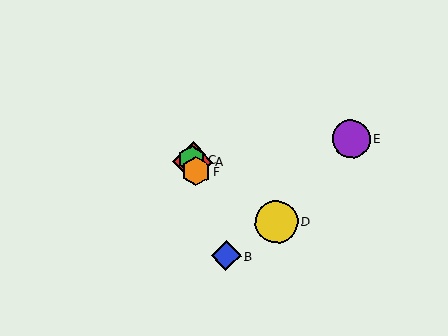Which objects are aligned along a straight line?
Objects A, B, C, F are aligned along a straight line.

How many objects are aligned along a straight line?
4 objects (A, B, C, F) are aligned along a straight line.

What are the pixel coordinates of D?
Object D is at (276, 222).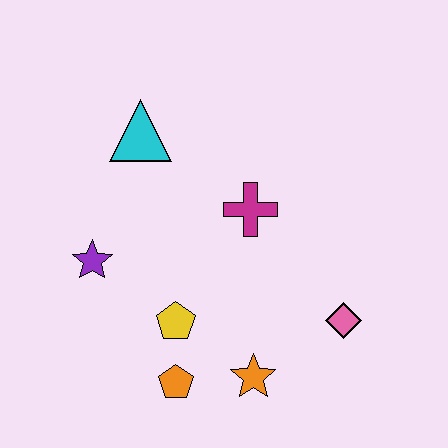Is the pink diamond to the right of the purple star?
Yes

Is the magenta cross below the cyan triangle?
Yes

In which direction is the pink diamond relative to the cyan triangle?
The pink diamond is to the right of the cyan triangle.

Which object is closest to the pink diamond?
The orange star is closest to the pink diamond.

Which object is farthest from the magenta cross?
The orange pentagon is farthest from the magenta cross.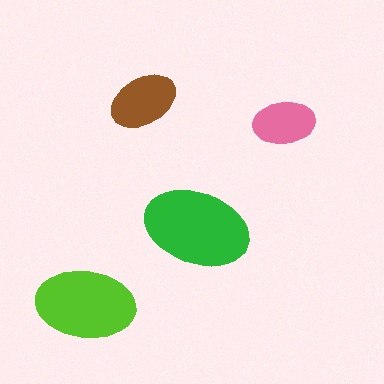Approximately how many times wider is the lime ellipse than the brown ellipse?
About 1.5 times wider.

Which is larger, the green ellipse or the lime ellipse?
The green one.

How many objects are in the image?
There are 4 objects in the image.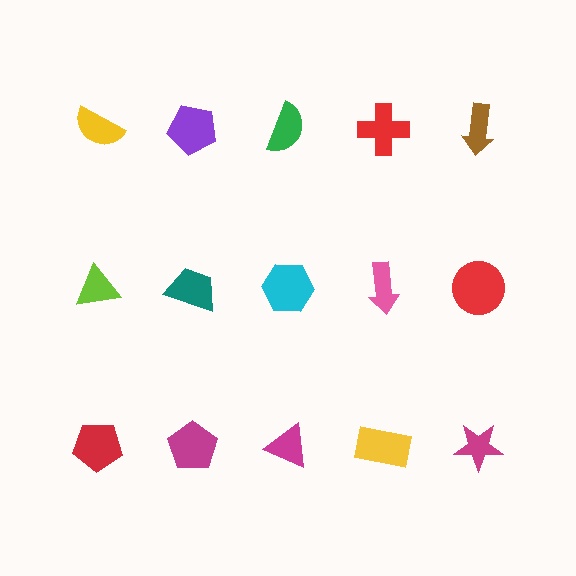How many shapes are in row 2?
5 shapes.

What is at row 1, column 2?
A purple pentagon.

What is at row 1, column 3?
A green semicircle.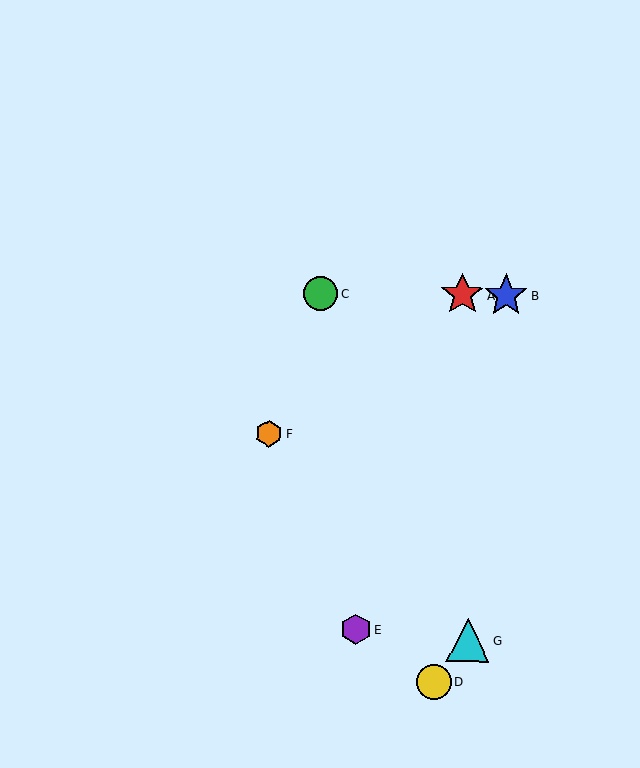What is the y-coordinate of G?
Object G is at y≈640.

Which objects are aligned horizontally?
Objects A, B, C are aligned horizontally.